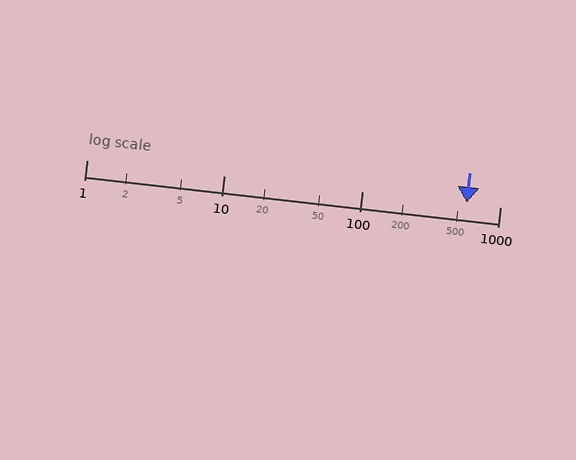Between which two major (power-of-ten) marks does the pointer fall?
The pointer is between 100 and 1000.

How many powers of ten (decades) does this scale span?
The scale spans 3 decades, from 1 to 1000.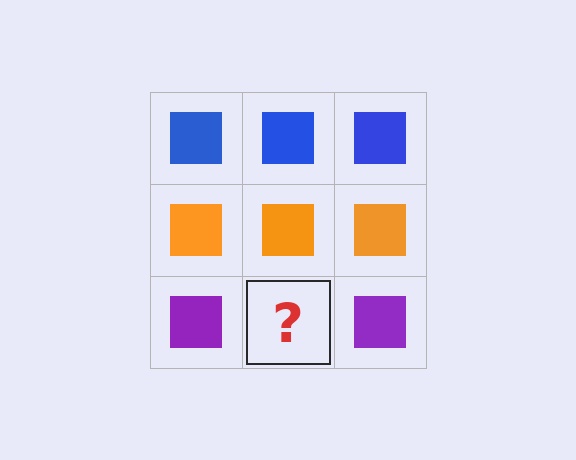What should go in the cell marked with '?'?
The missing cell should contain a purple square.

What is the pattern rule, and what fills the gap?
The rule is that each row has a consistent color. The gap should be filled with a purple square.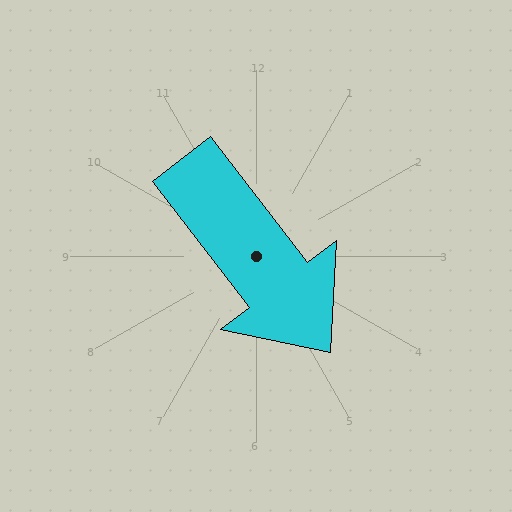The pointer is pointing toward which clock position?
Roughly 5 o'clock.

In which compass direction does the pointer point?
Southeast.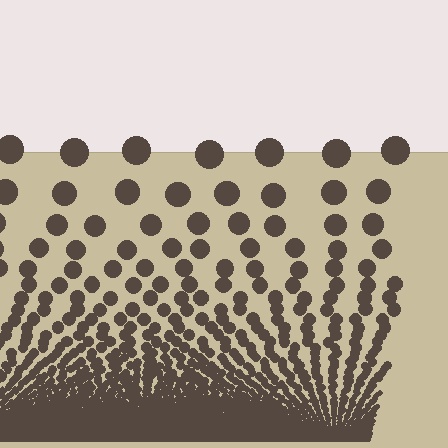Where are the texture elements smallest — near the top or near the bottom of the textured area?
Near the bottom.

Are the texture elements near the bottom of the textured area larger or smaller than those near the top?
Smaller. The gradient is inverted — elements near the bottom are smaller and denser.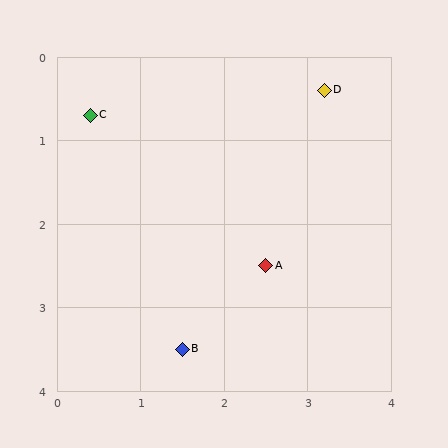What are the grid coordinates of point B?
Point B is at approximately (1.5, 3.5).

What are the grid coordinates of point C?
Point C is at approximately (0.4, 0.7).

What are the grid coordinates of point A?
Point A is at approximately (2.5, 2.5).